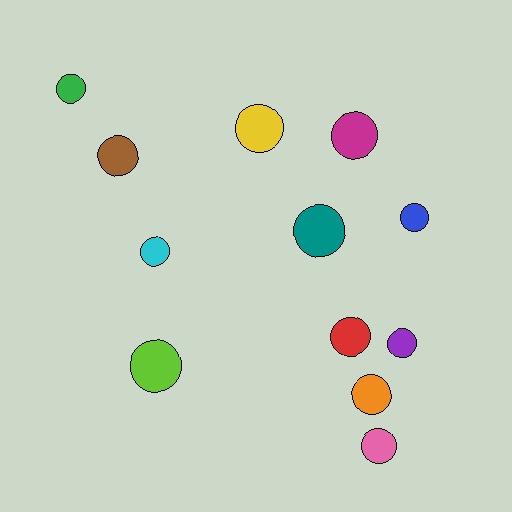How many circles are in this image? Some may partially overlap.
There are 12 circles.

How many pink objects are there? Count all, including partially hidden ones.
There is 1 pink object.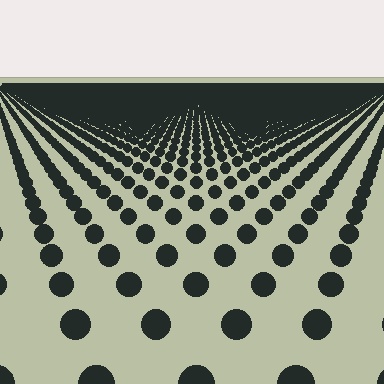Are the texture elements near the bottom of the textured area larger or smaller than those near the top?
Larger. Near the bottom, elements are closer to the viewer and appear at a bigger on-screen size.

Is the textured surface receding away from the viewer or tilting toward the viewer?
The surface is receding away from the viewer. Texture elements get smaller and denser toward the top.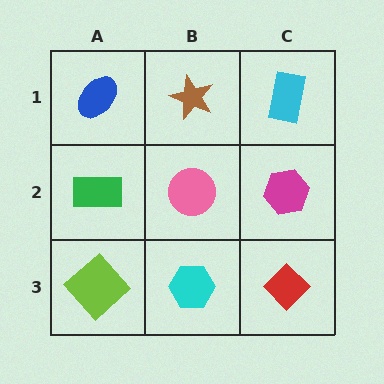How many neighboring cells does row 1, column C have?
2.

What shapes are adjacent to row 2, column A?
A blue ellipse (row 1, column A), a lime diamond (row 3, column A), a pink circle (row 2, column B).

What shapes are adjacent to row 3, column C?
A magenta hexagon (row 2, column C), a cyan hexagon (row 3, column B).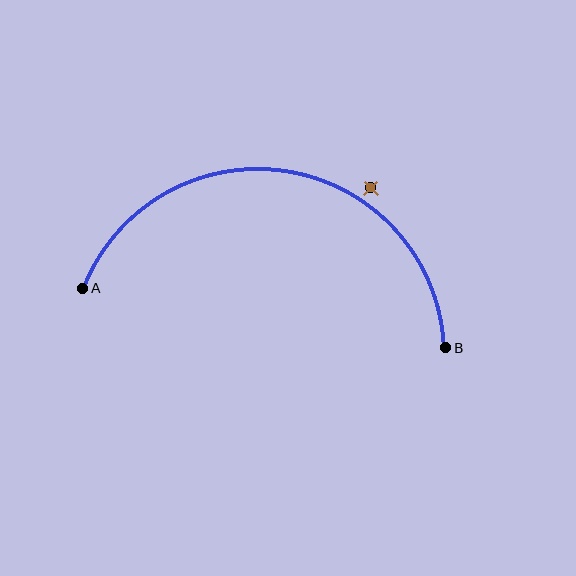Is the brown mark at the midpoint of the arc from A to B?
No — the brown mark does not lie on the arc at all. It sits slightly outside the curve.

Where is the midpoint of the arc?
The arc midpoint is the point on the curve farthest from the straight line joining A and B. It sits above that line.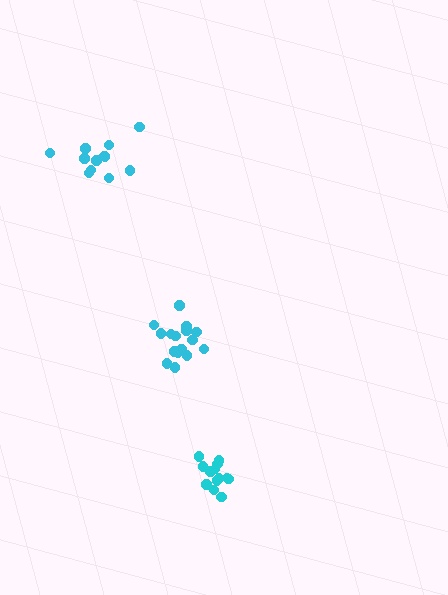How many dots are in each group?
Group 1: 13 dots, Group 2: 12 dots, Group 3: 16 dots (41 total).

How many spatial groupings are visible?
There are 3 spatial groupings.